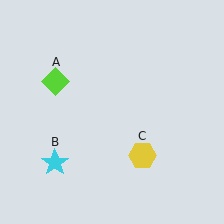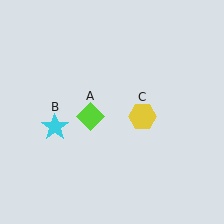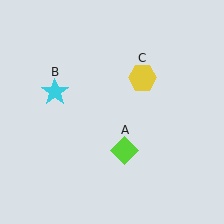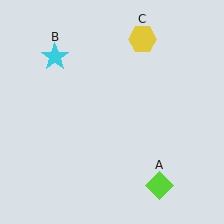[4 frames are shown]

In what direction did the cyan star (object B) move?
The cyan star (object B) moved up.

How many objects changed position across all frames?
3 objects changed position: lime diamond (object A), cyan star (object B), yellow hexagon (object C).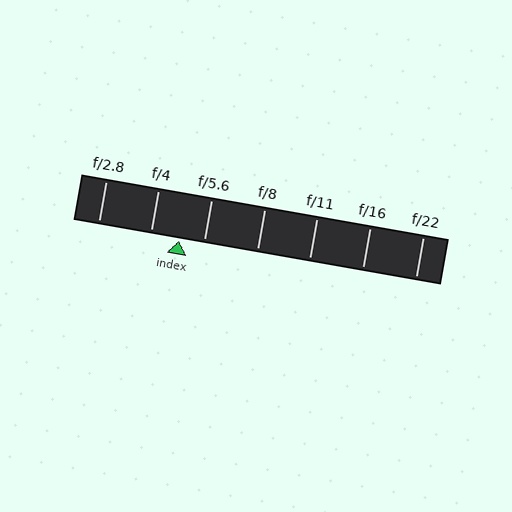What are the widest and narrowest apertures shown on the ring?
The widest aperture shown is f/2.8 and the narrowest is f/22.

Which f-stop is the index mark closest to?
The index mark is closest to f/5.6.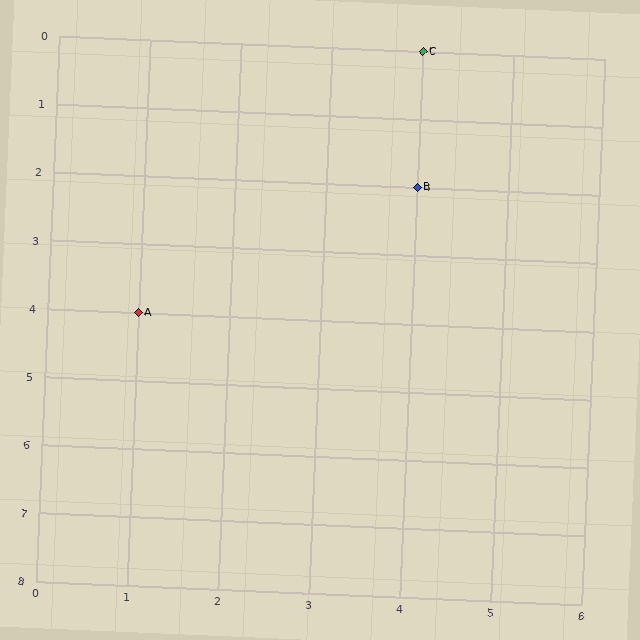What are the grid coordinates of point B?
Point B is at grid coordinates (4, 2).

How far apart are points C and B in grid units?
Points C and B are 2 rows apart.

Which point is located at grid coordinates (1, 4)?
Point A is at (1, 4).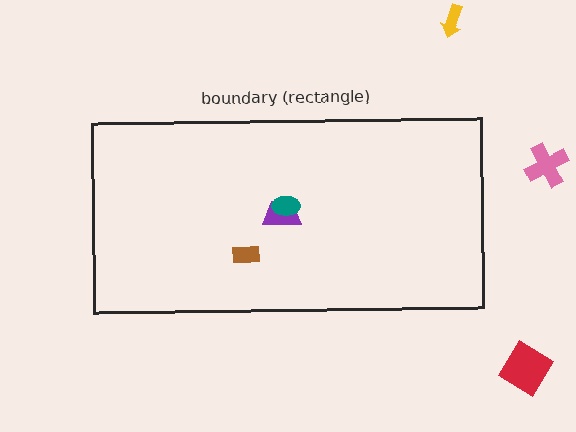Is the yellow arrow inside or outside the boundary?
Outside.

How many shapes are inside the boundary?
3 inside, 3 outside.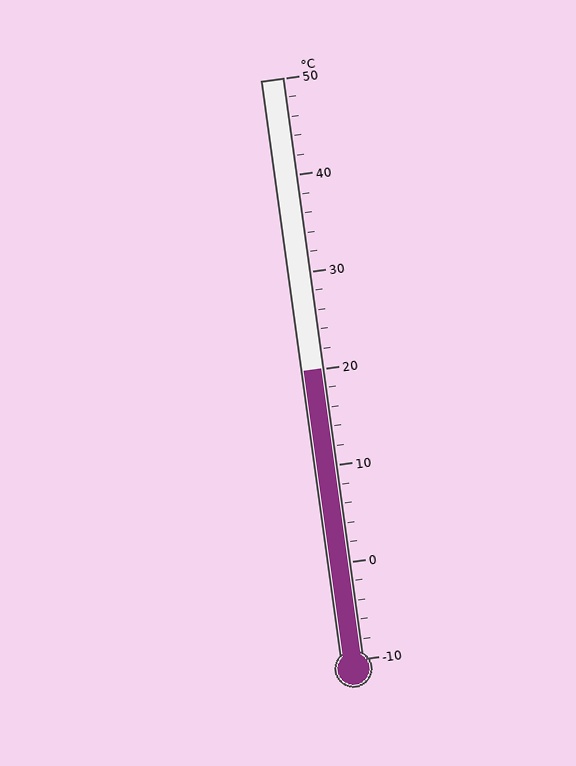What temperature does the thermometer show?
The thermometer shows approximately 20°C.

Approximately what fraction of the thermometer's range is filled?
The thermometer is filled to approximately 50% of its range.